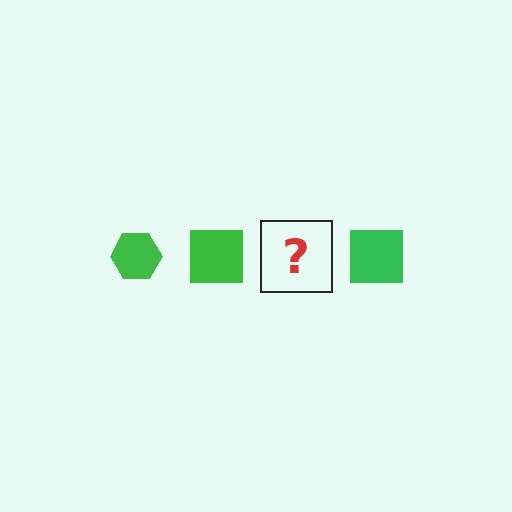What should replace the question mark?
The question mark should be replaced with a green hexagon.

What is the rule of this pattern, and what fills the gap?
The rule is that the pattern cycles through hexagon, square shapes in green. The gap should be filled with a green hexagon.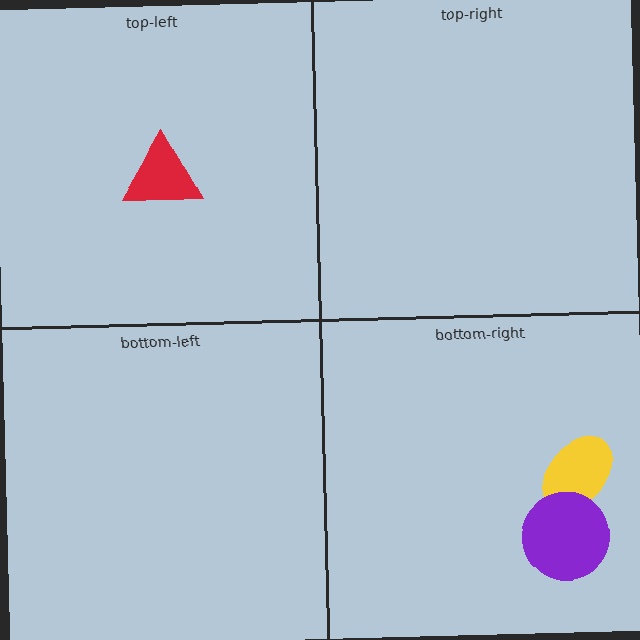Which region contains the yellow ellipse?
The bottom-right region.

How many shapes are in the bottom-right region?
2.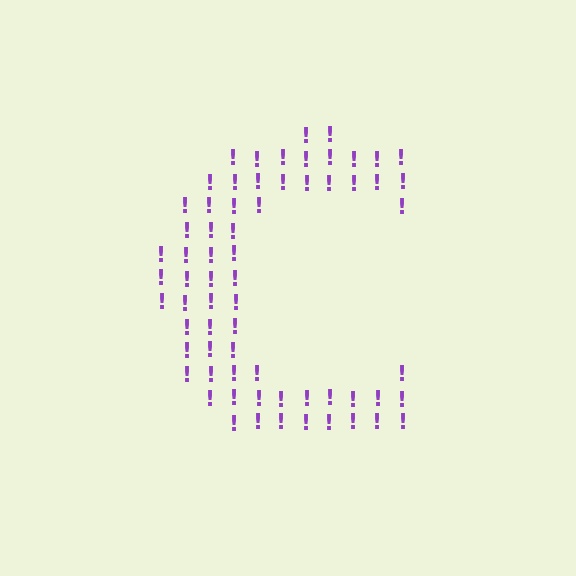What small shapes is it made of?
It is made of small exclamation marks.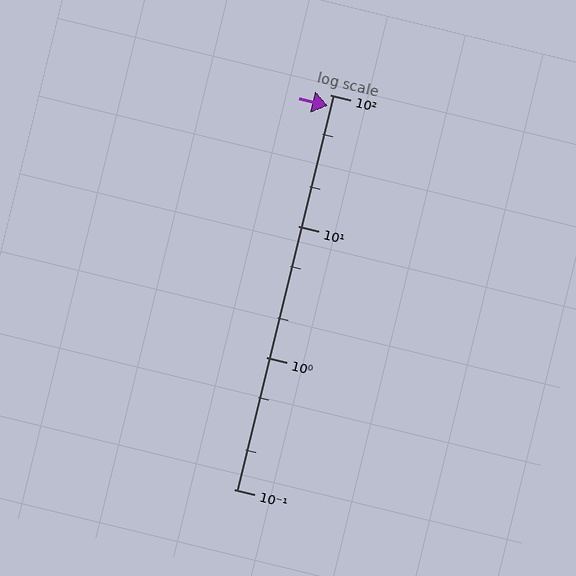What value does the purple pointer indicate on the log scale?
The pointer indicates approximately 82.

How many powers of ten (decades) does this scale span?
The scale spans 3 decades, from 0.1 to 100.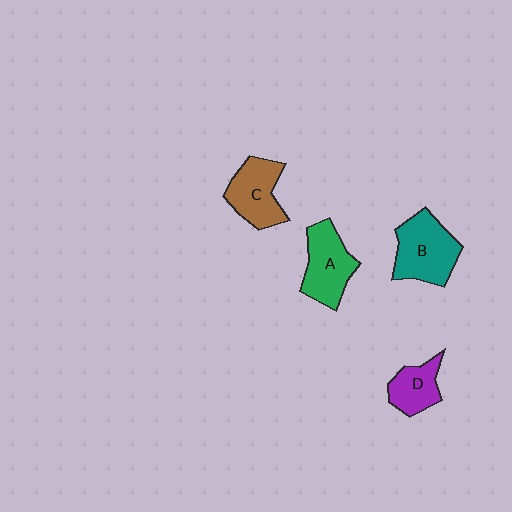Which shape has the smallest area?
Shape D (purple).